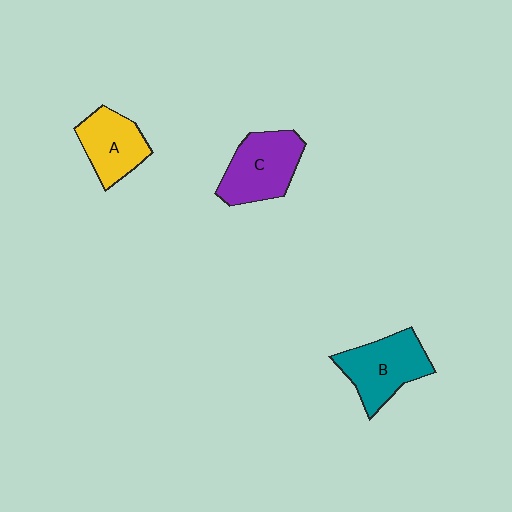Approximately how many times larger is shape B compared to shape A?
Approximately 1.2 times.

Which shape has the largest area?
Shape C (purple).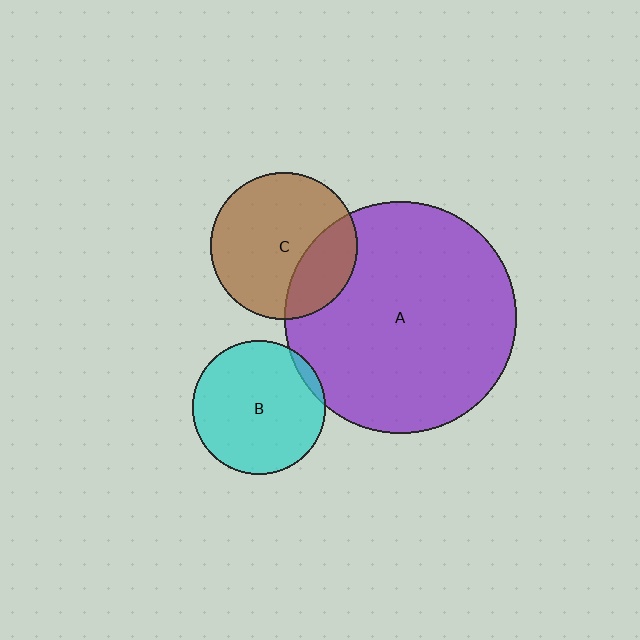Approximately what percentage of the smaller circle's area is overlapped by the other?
Approximately 25%.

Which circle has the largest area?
Circle A (purple).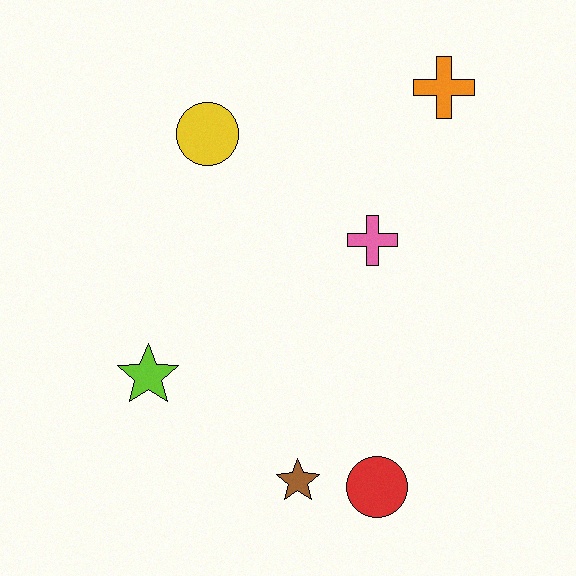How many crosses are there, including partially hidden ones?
There are 2 crosses.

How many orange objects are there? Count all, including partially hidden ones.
There is 1 orange object.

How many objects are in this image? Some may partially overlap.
There are 6 objects.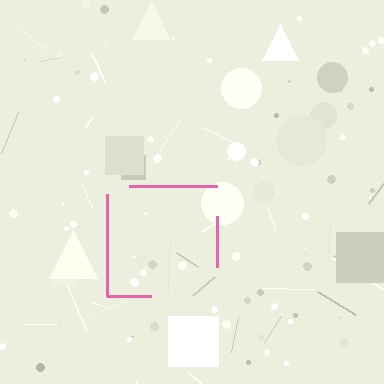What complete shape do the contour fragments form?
The contour fragments form a square.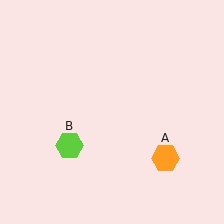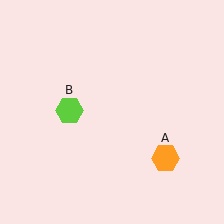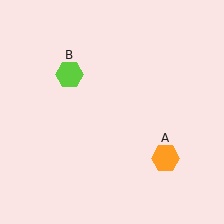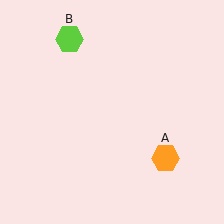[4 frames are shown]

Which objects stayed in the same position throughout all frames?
Orange hexagon (object A) remained stationary.